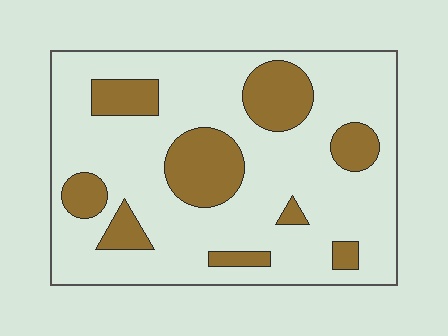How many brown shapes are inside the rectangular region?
9.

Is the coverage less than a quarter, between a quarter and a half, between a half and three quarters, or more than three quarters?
Less than a quarter.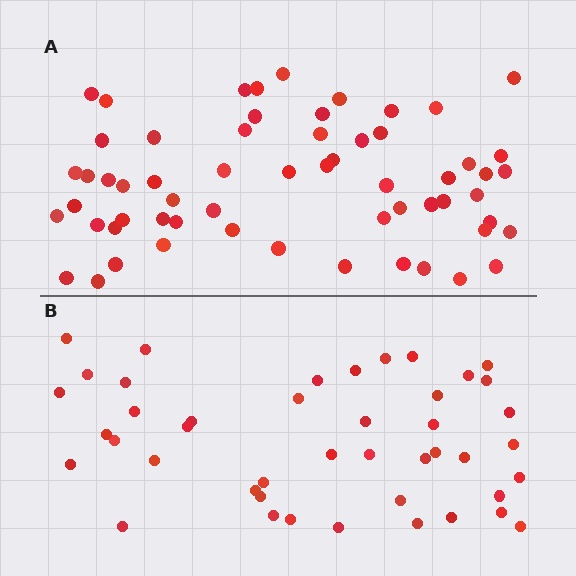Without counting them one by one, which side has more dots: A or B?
Region A (the top region) has more dots.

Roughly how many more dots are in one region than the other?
Region A has approximately 15 more dots than region B.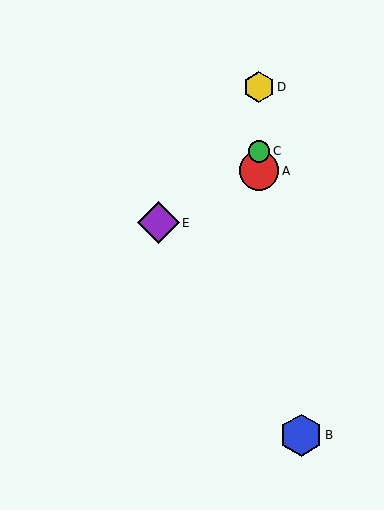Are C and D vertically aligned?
Yes, both are at x≈259.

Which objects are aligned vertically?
Objects A, C, D are aligned vertically.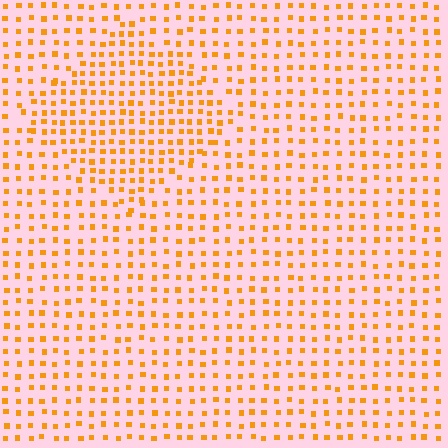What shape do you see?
I see a diamond.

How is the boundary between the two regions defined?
The boundary is defined by a change in element density (approximately 1.6x ratio). All elements are the same color, size, and shape.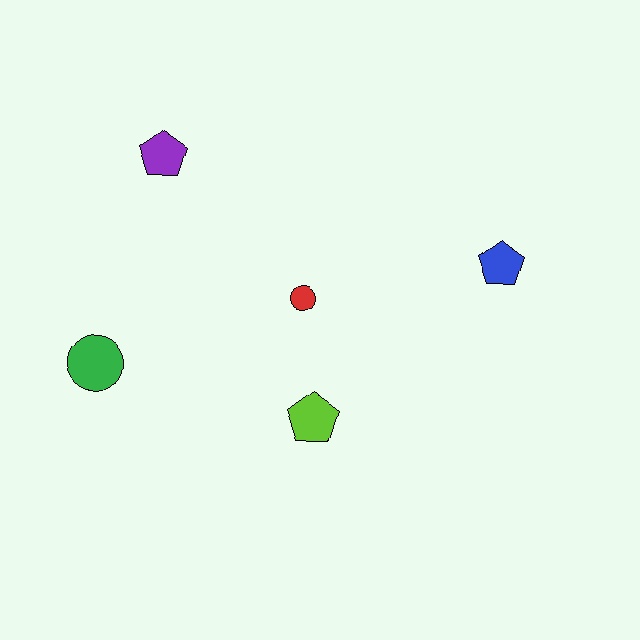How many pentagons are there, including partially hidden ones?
There are 3 pentagons.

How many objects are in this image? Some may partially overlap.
There are 5 objects.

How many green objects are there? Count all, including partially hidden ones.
There is 1 green object.